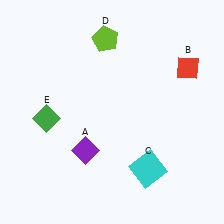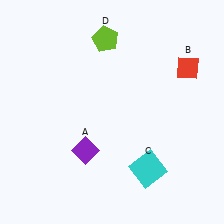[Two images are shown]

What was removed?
The green diamond (E) was removed in Image 2.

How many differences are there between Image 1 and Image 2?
There is 1 difference between the two images.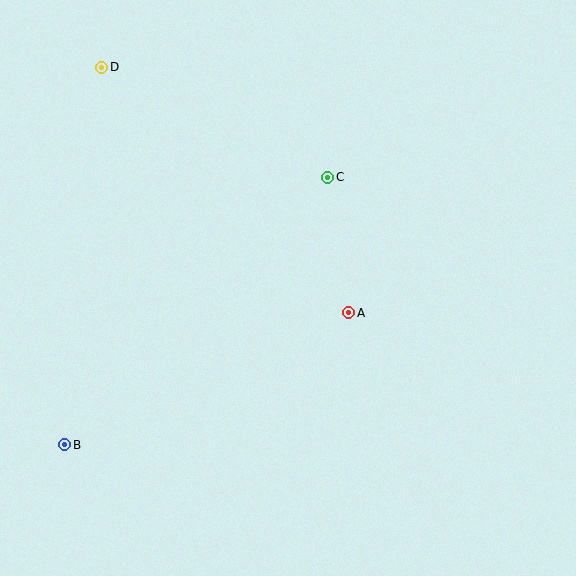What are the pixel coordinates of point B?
Point B is at (65, 445).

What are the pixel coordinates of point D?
Point D is at (102, 67).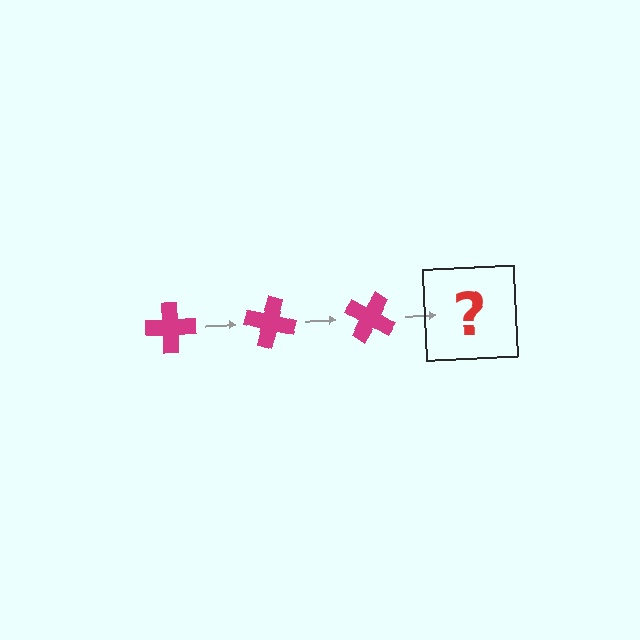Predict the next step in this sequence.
The next step is a magenta cross rotated 45 degrees.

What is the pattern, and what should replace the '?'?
The pattern is that the cross rotates 15 degrees each step. The '?' should be a magenta cross rotated 45 degrees.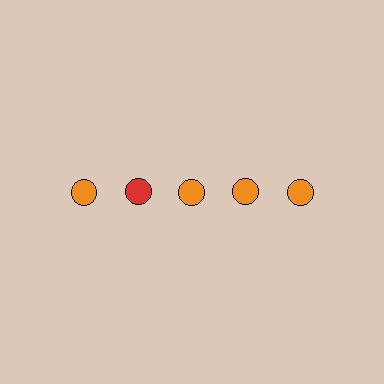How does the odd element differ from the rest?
It has a different color: red instead of orange.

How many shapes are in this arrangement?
There are 5 shapes arranged in a grid pattern.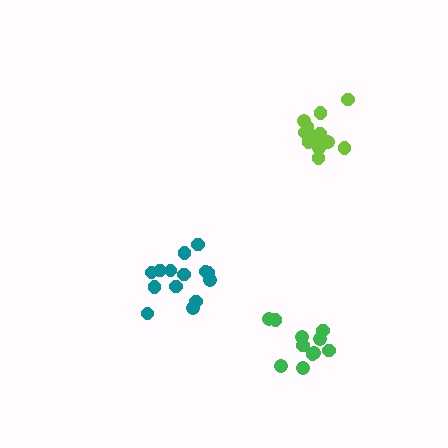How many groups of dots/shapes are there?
There are 3 groups.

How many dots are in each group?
Group 1: 14 dots, Group 2: 11 dots, Group 3: 14 dots (39 total).